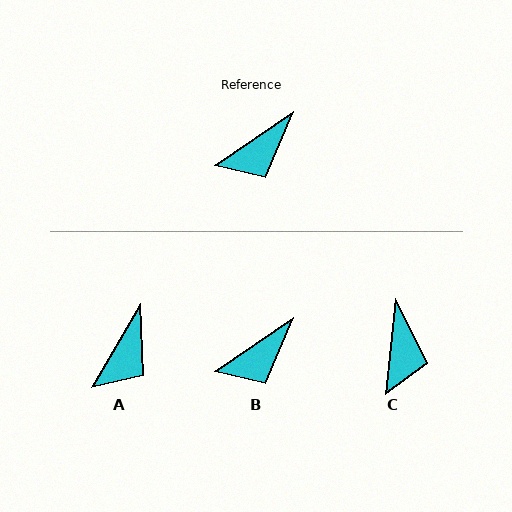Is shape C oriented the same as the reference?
No, it is off by about 49 degrees.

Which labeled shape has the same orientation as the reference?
B.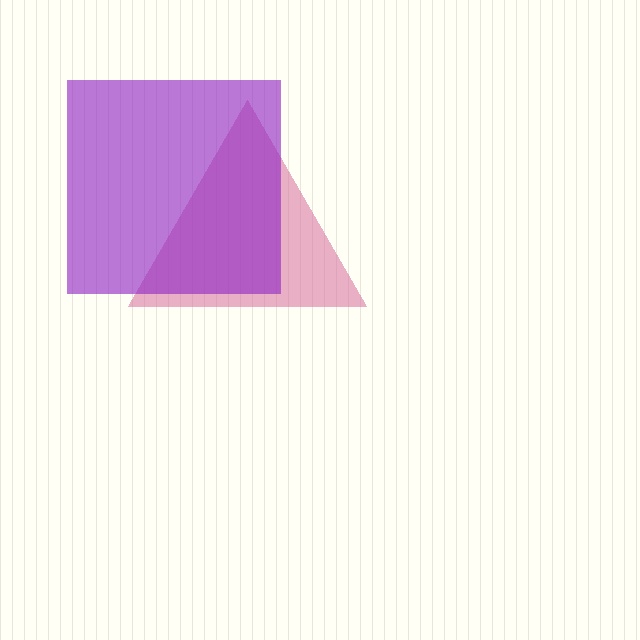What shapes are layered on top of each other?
The layered shapes are: a pink triangle, a purple square.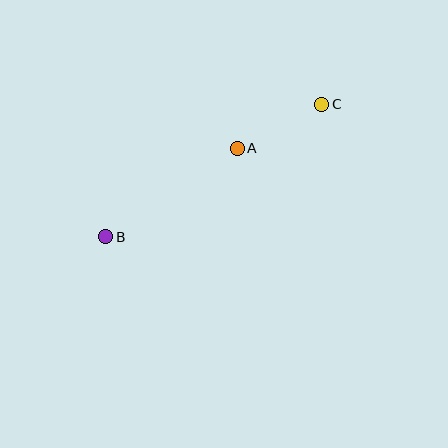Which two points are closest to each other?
Points A and C are closest to each other.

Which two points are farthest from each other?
Points B and C are farthest from each other.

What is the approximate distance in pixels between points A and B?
The distance between A and B is approximately 159 pixels.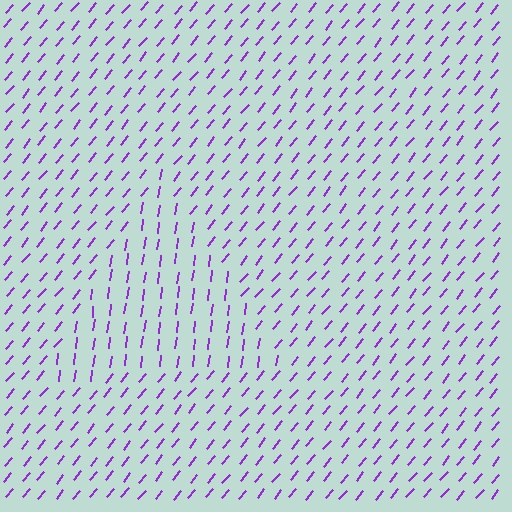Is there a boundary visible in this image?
Yes, there is a texture boundary formed by a change in line orientation.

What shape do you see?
I see a triangle.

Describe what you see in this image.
The image is filled with small purple line segments. A triangle region in the image has lines oriented differently from the surrounding lines, creating a visible texture boundary.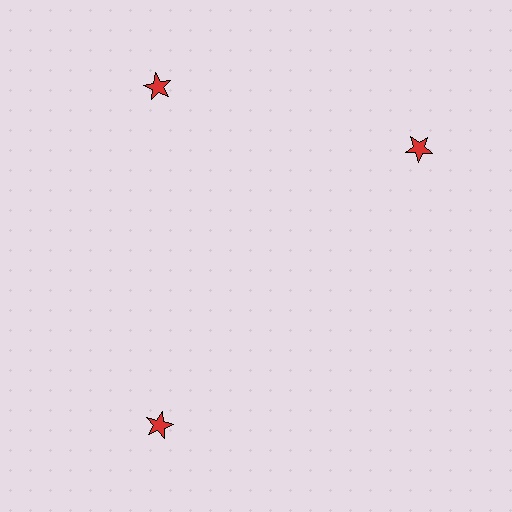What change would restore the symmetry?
The symmetry would be restored by rotating it back into even spacing with its neighbors so that all 3 stars sit at equal angles and equal distance from the center.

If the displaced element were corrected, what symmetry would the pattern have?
It would have 3-fold rotational symmetry — the pattern would map onto itself every 120 degrees.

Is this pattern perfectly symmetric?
No. The 3 red stars are arranged in a ring, but one element near the 3 o'clock position is rotated out of alignment along the ring, breaking the 3-fold rotational symmetry.